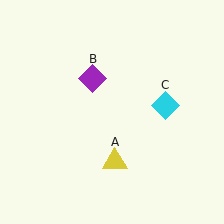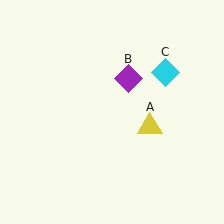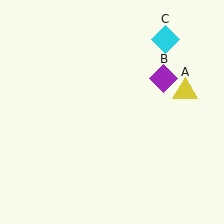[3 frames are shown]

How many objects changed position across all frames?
3 objects changed position: yellow triangle (object A), purple diamond (object B), cyan diamond (object C).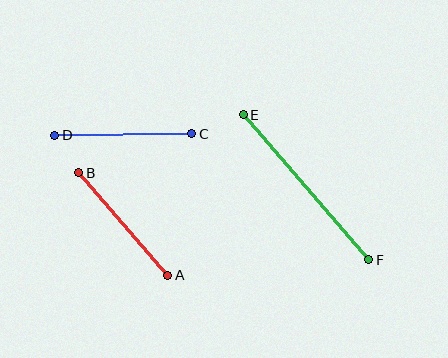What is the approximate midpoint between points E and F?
The midpoint is at approximately (306, 187) pixels.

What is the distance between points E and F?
The distance is approximately 192 pixels.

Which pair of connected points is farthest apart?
Points E and F are farthest apart.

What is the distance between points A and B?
The distance is approximately 136 pixels.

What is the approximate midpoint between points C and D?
The midpoint is at approximately (123, 135) pixels.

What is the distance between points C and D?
The distance is approximately 137 pixels.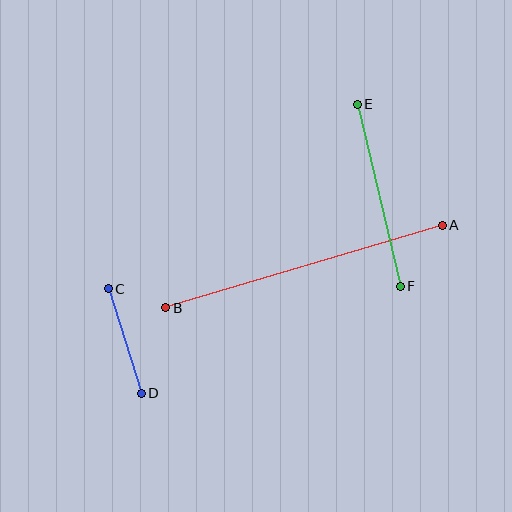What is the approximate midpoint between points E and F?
The midpoint is at approximately (379, 195) pixels.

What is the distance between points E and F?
The distance is approximately 187 pixels.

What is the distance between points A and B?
The distance is approximately 288 pixels.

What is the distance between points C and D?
The distance is approximately 110 pixels.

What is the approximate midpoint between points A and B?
The midpoint is at approximately (304, 266) pixels.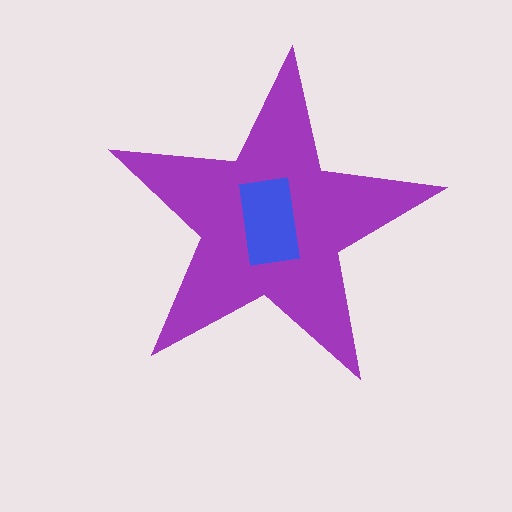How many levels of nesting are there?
2.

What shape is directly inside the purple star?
The blue rectangle.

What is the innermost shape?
The blue rectangle.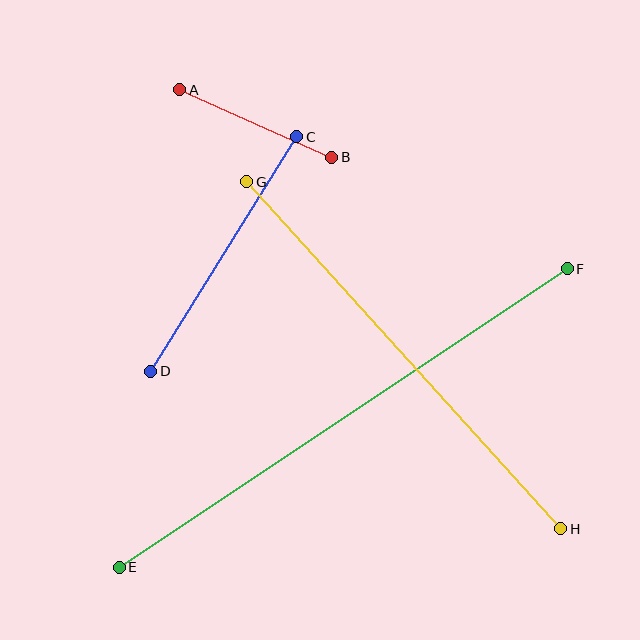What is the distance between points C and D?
The distance is approximately 277 pixels.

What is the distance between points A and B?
The distance is approximately 166 pixels.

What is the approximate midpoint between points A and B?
The midpoint is at approximately (256, 124) pixels.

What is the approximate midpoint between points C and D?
The midpoint is at approximately (224, 254) pixels.